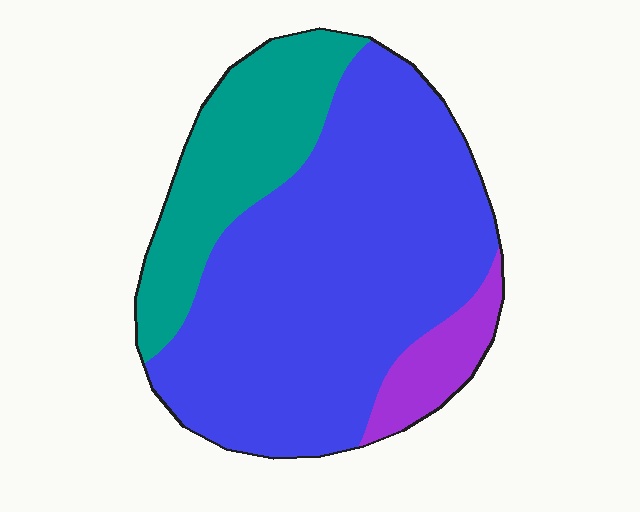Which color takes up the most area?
Blue, at roughly 70%.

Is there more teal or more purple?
Teal.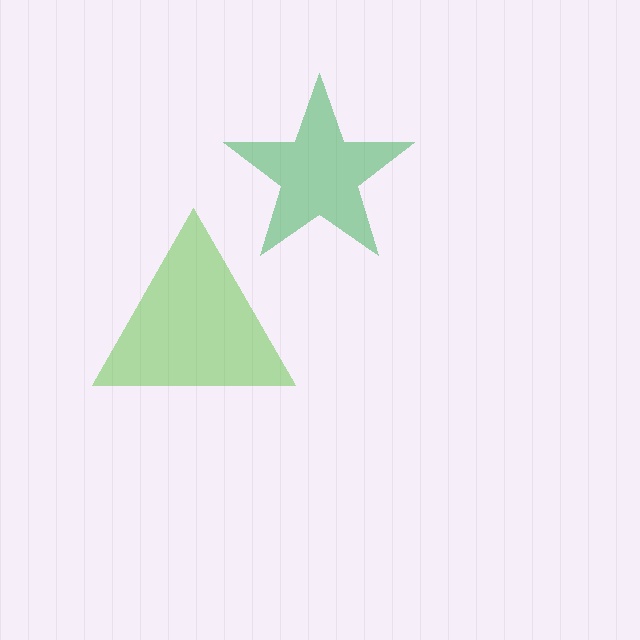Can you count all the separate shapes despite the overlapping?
Yes, there are 2 separate shapes.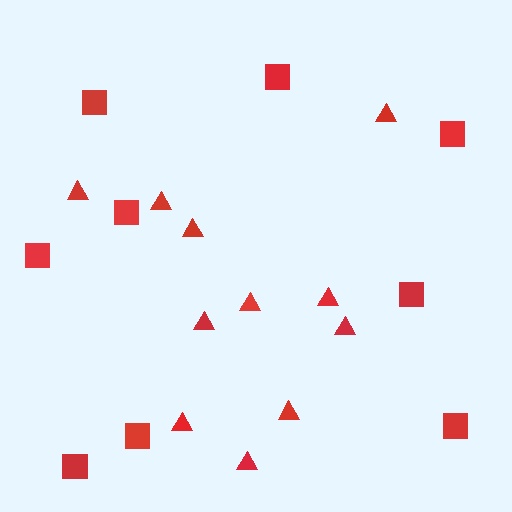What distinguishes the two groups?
There are 2 groups: one group of triangles (11) and one group of squares (9).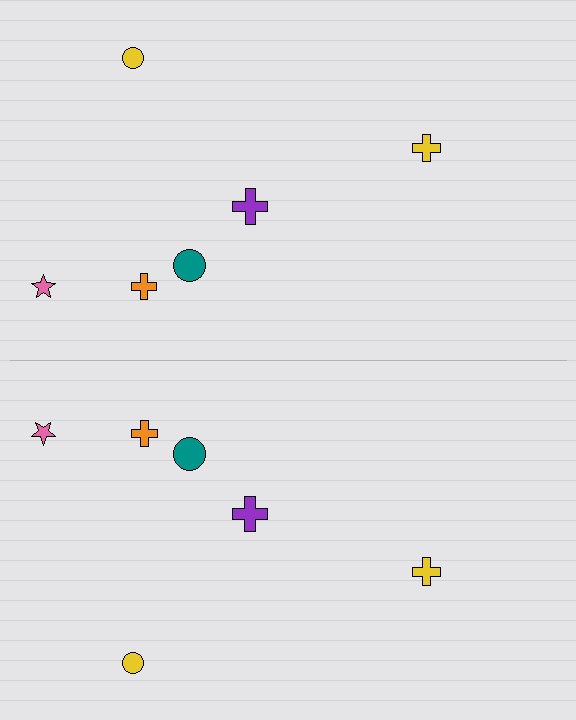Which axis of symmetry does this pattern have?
The pattern has a horizontal axis of symmetry running through the center of the image.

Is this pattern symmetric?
Yes, this pattern has bilateral (reflection) symmetry.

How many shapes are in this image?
There are 12 shapes in this image.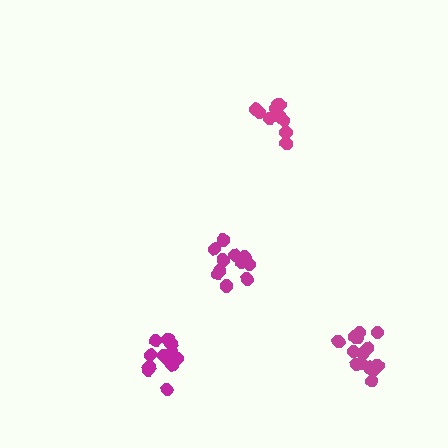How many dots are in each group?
Group 1: 10 dots, Group 2: 13 dots, Group 3: 15 dots, Group 4: 11 dots (49 total).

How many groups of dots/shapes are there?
There are 4 groups.